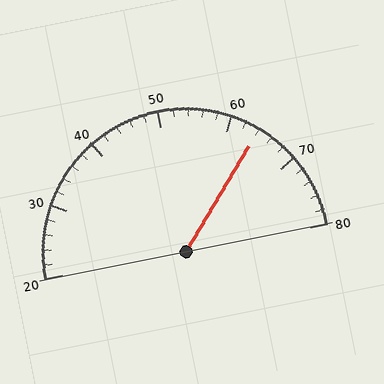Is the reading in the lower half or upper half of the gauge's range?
The reading is in the upper half of the range (20 to 80).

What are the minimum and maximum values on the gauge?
The gauge ranges from 20 to 80.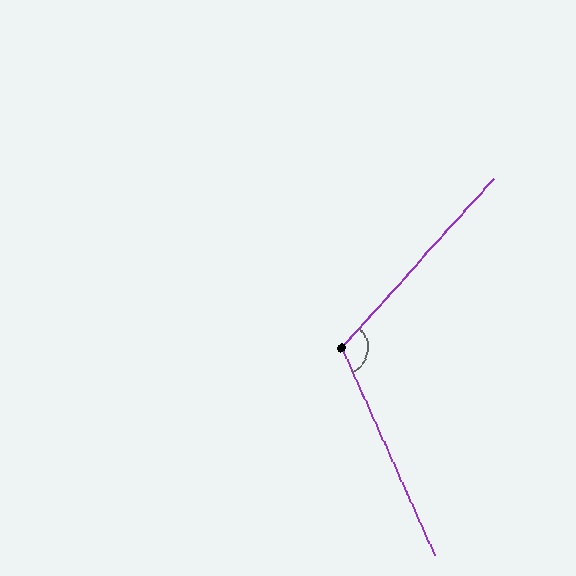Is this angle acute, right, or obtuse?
It is obtuse.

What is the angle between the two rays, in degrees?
Approximately 114 degrees.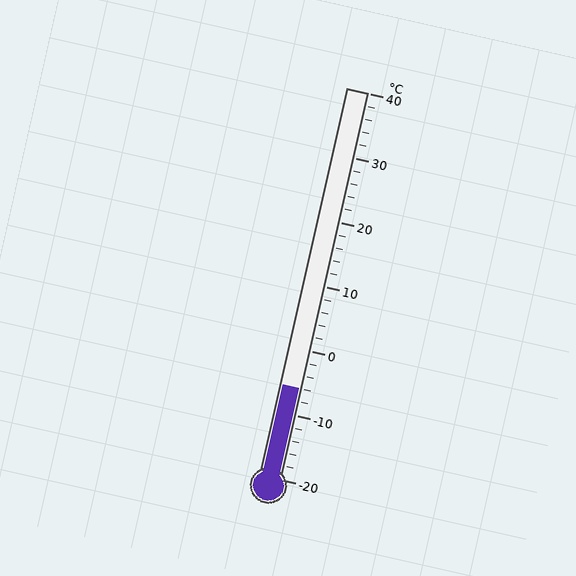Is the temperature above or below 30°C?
The temperature is below 30°C.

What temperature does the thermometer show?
The thermometer shows approximately -6°C.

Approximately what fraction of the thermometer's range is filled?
The thermometer is filled to approximately 25% of its range.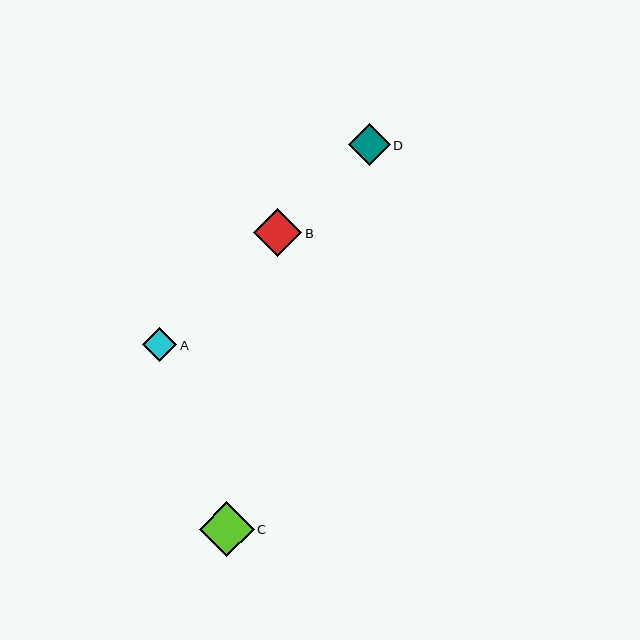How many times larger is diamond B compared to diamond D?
Diamond B is approximately 1.1 times the size of diamond D.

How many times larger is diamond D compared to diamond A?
Diamond D is approximately 1.2 times the size of diamond A.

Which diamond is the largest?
Diamond C is the largest with a size of approximately 55 pixels.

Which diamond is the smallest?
Diamond A is the smallest with a size of approximately 34 pixels.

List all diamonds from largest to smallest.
From largest to smallest: C, B, D, A.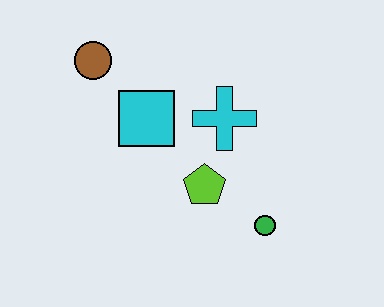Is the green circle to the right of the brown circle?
Yes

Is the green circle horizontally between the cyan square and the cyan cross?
No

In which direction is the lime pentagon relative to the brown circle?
The lime pentagon is below the brown circle.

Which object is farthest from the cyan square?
The green circle is farthest from the cyan square.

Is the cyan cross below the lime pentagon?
No